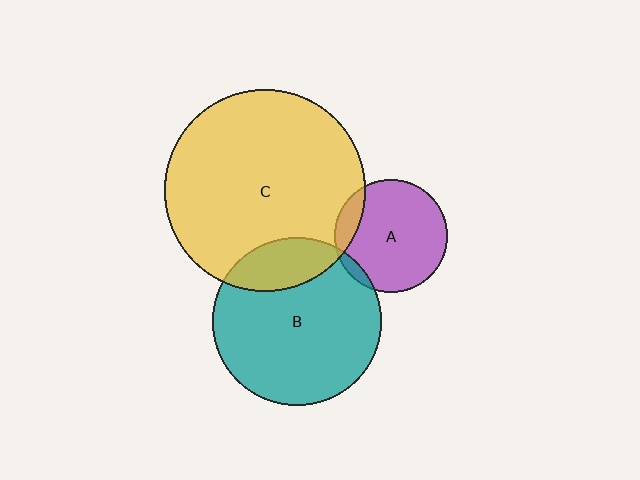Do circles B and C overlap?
Yes.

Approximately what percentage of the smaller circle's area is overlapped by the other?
Approximately 20%.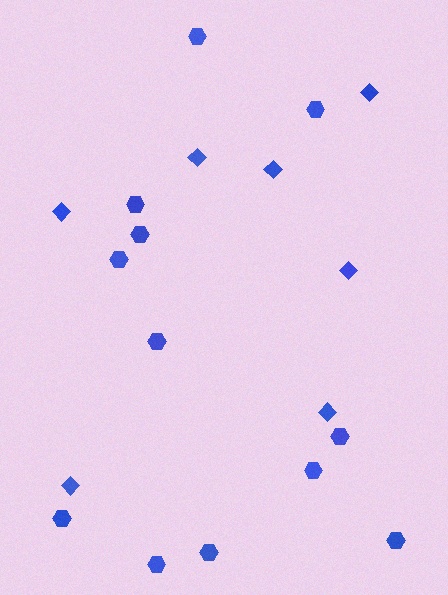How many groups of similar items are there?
There are 2 groups: one group of diamonds (7) and one group of hexagons (12).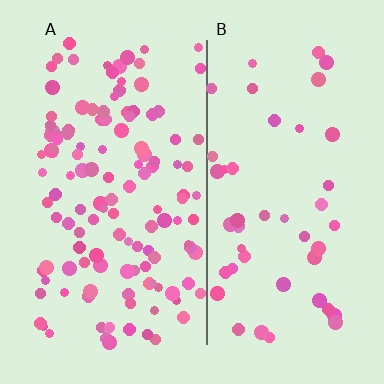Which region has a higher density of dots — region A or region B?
A (the left).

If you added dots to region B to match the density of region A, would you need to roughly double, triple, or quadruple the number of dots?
Approximately triple.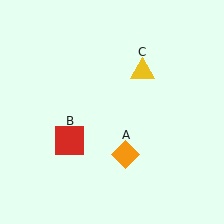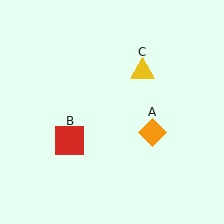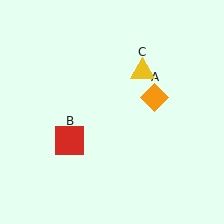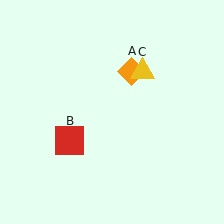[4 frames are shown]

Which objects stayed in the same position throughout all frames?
Red square (object B) and yellow triangle (object C) remained stationary.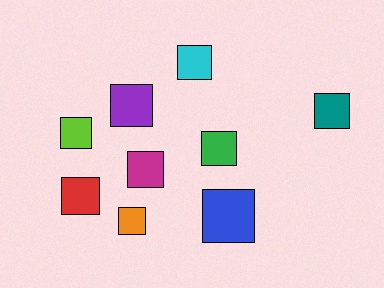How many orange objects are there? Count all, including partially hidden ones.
There is 1 orange object.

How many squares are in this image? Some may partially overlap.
There are 9 squares.